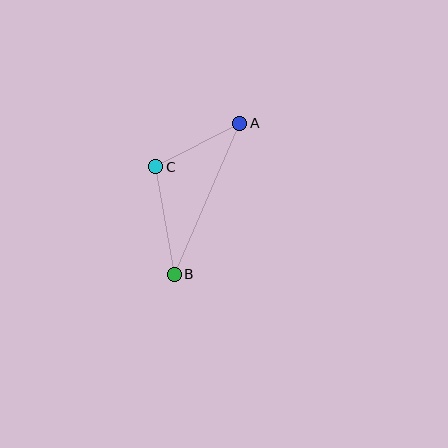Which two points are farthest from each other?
Points A and B are farthest from each other.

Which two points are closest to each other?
Points A and C are closest to each other.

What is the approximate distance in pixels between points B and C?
The distance between B and C is approximately 109 pixels.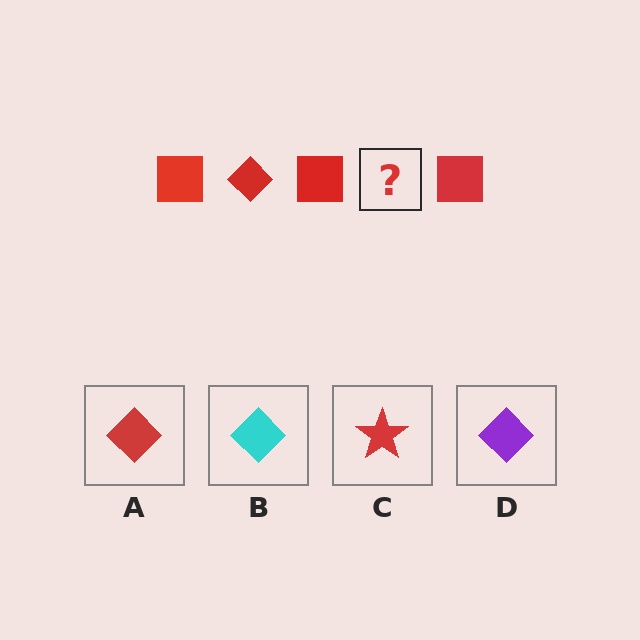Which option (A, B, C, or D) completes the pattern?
A.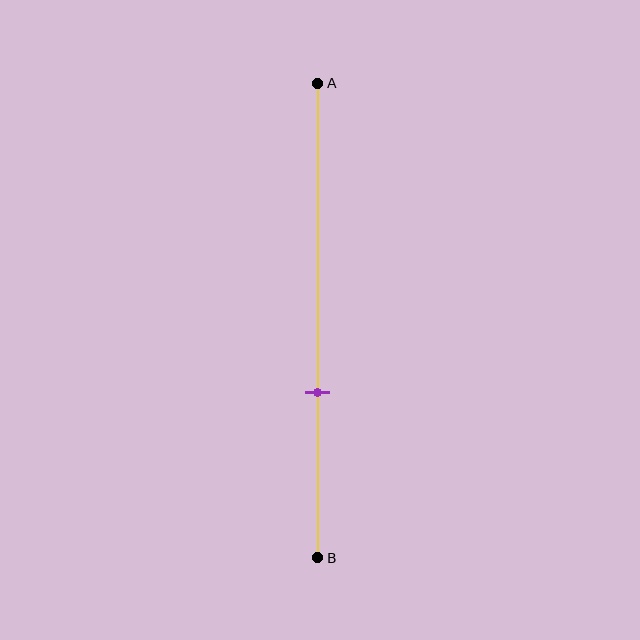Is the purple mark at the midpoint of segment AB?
No, the mark is at about 65% from A, not at the 50% midpoint.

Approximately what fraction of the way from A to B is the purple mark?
The purple mark is approximately 65% of the way from A to B.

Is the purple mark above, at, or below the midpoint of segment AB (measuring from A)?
The purple mark is below the midpoint of segment AB.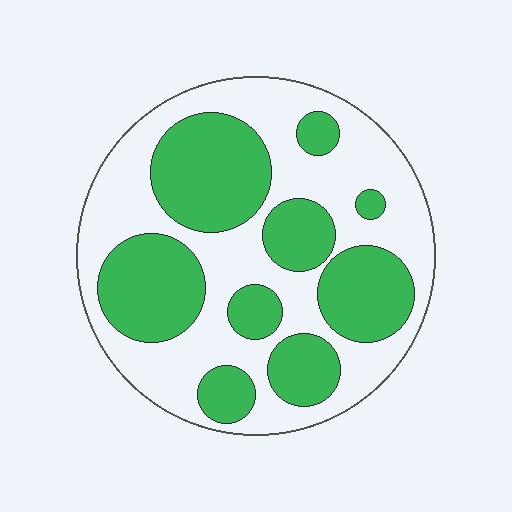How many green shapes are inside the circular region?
9.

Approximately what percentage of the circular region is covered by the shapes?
Approximately 45%.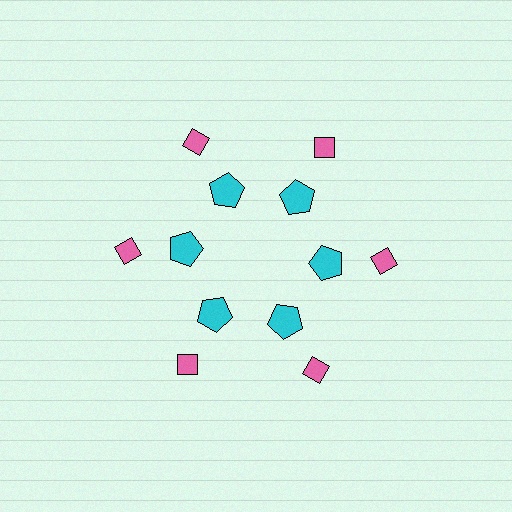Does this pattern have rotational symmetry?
Yes, this pattern has 6-fold rotational symmetry. It looks the same after rotating 60 degrees around the center.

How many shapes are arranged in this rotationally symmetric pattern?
There are 12 shapes, arranged in 6 groups of 2.